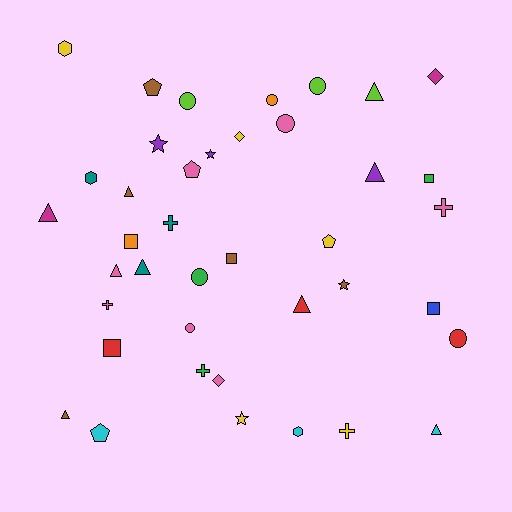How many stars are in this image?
There are 4 stars.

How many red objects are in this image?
There are 3 red objects.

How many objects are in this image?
There are 40 objects.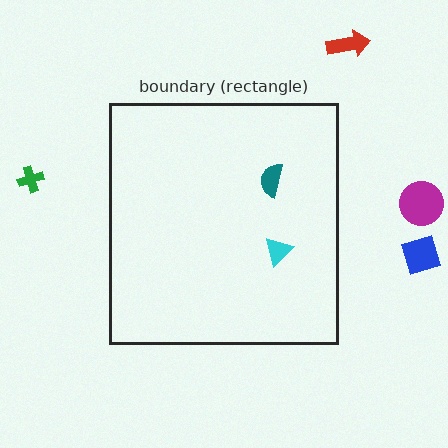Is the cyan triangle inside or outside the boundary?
Inside.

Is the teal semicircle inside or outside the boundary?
Inside.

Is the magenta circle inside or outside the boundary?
Outside.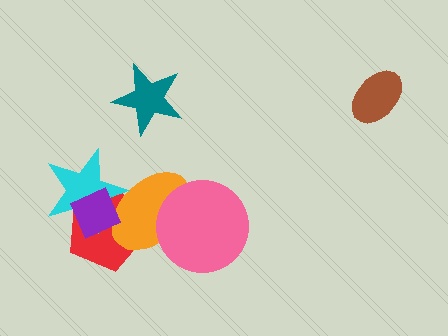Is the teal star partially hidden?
No, no other shape covers it.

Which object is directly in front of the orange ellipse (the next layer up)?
The cyan star is directly in front of the orange ellipse.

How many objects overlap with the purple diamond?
3 objects overlap with the purple diamond.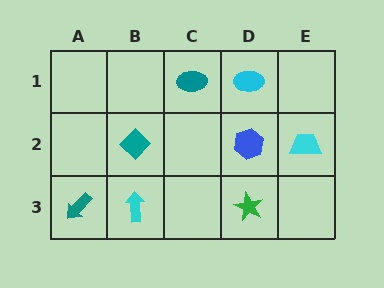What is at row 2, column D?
A blue hexagon.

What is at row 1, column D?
A cyan ellipse.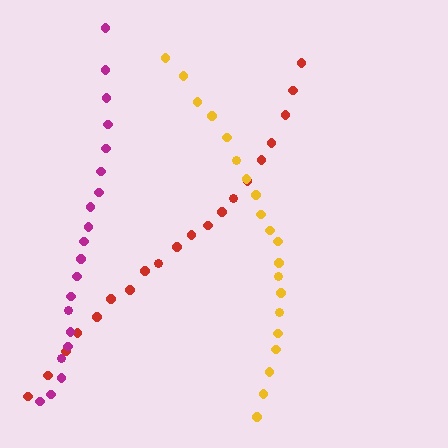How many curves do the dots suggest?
There are 3 distinct paths.